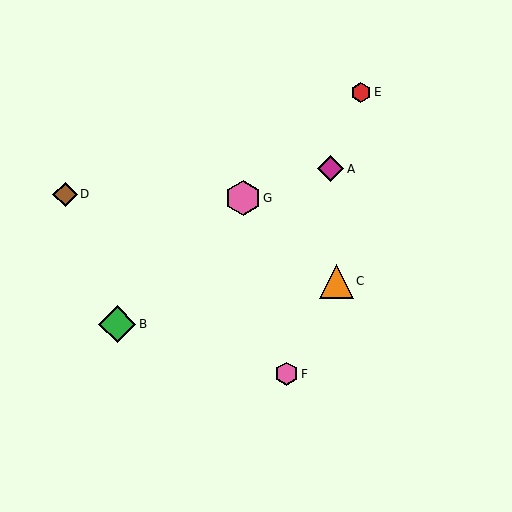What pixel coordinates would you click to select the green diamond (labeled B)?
Click at (117, 324) to select the green diamond B.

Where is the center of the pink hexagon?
The center of the pink hexagon is at (243, 198).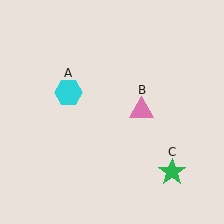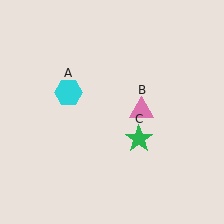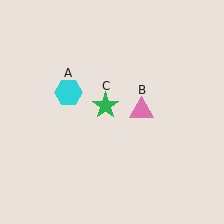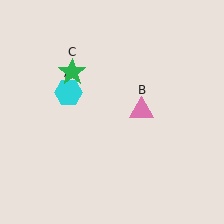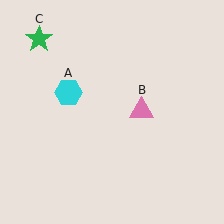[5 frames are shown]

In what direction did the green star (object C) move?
The green star (object C) moved up and to the left.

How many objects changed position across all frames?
1 object changed position: green star (object C).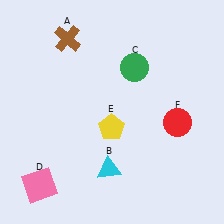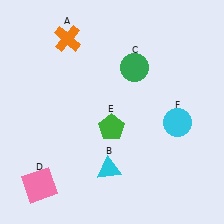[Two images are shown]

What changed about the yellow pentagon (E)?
In Image 1, E is yellow. In Image 2, it changed to green.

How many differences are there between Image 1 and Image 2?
There are 3 differences between the two images.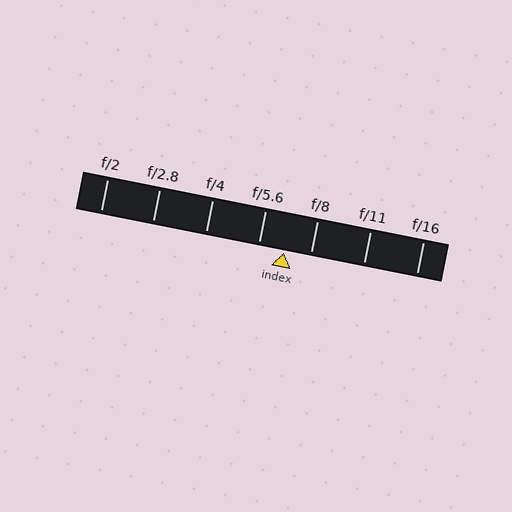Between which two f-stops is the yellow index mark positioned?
The index mark is between f/5.6 and f/8.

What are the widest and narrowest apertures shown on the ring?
The widest aperture shown is f/2 and the narrowest is f/16.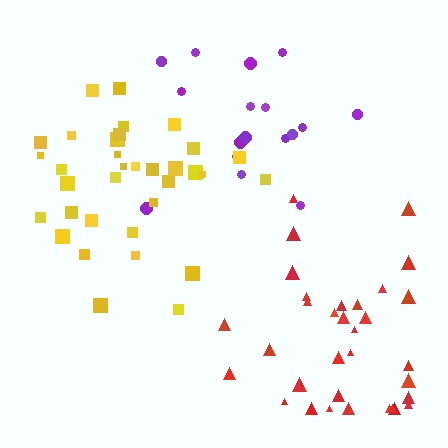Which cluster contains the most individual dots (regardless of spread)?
Yellow (34).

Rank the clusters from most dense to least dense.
yellow, purple, red.